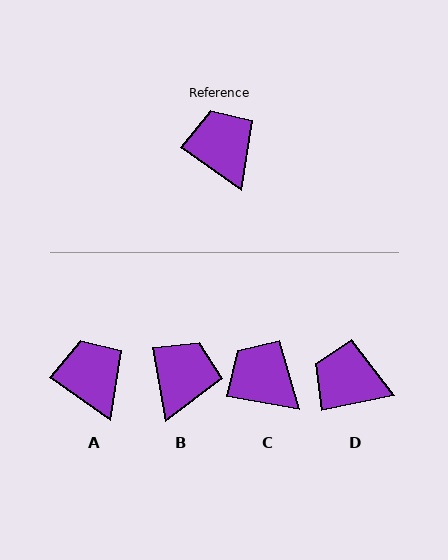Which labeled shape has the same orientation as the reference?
A.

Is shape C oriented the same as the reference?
No, it is off by about 26 degrees.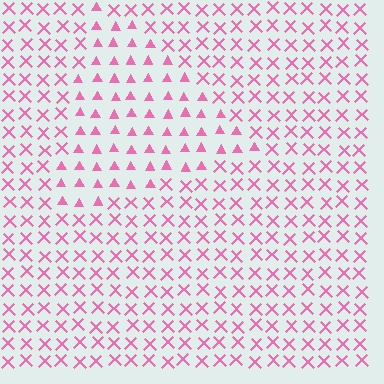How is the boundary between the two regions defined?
The boundary is defined by a change in element shape: triangles inside vs. X marks outside. All elements share the same color and spacing.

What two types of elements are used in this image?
The image uses triangles inside the triangle region and X marks outside it.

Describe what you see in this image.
The image is filled with small pink elements arranged in a uniform grid. A triangle-shaped region contains triangles, while the surrounding area contains X marks. The boundary is defined purely by the change in element shape.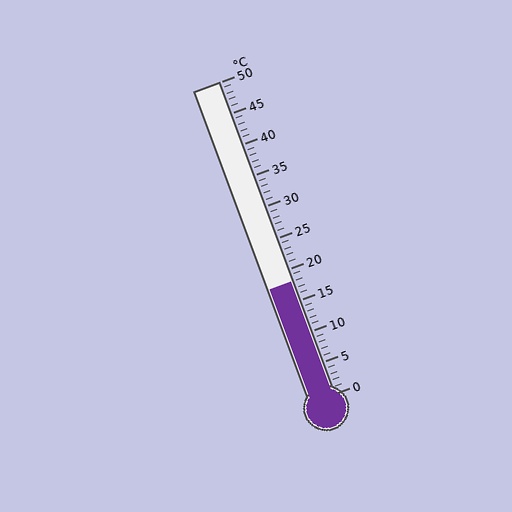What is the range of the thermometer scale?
The thermometer scale ranges from 0°C to 50°C.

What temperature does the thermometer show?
The thermometer shows approximately 18°C.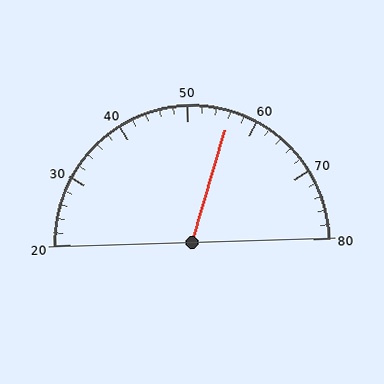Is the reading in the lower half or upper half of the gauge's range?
The reading is in the upper half of the range (20 to 80).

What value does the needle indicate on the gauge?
The needle indicates approximately 56.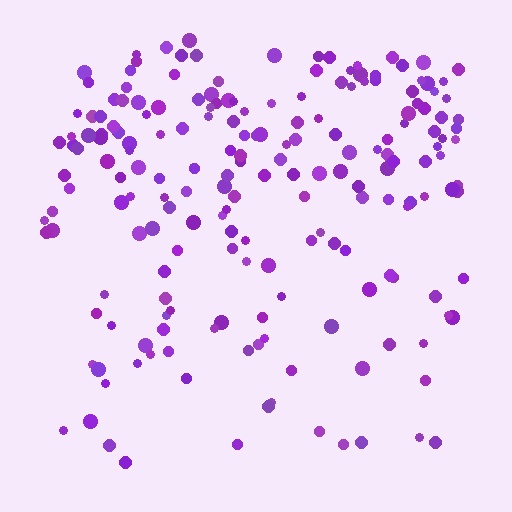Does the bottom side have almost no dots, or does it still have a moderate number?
Still a moderate number, just noticeably fewer than the top.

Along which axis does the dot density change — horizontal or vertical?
Vertical.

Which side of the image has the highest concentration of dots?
The top.